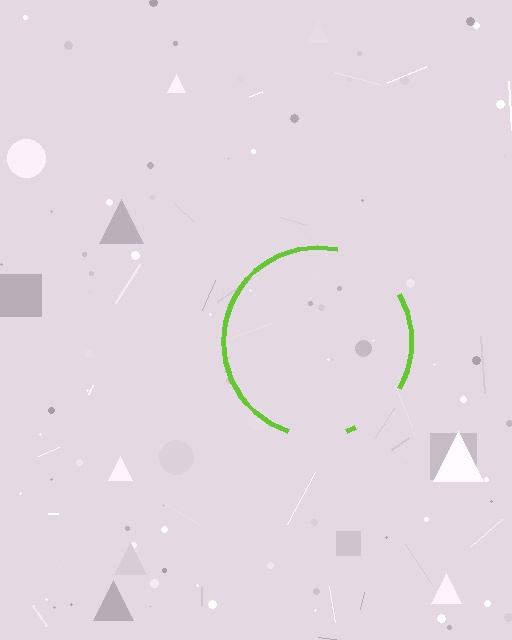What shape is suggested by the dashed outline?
The dashed outline suggests a circle.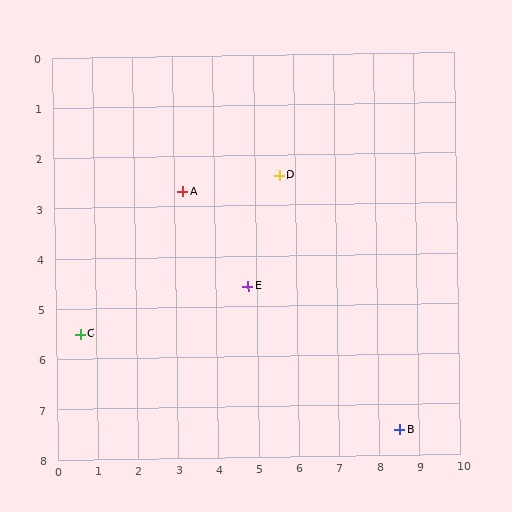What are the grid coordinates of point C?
Point C is at approximately (0.6, 5.5).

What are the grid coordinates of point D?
Point D is at approximately (5.6, 2.4).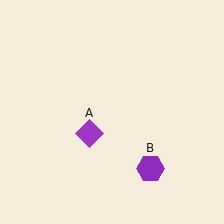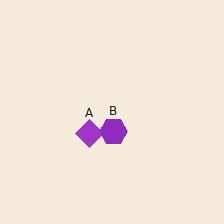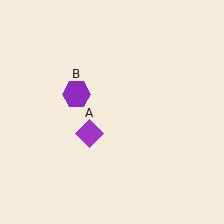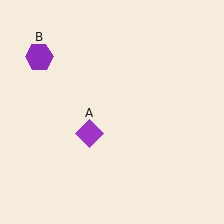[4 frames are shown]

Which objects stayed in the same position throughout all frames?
Purple diamond (object A) remained stationary.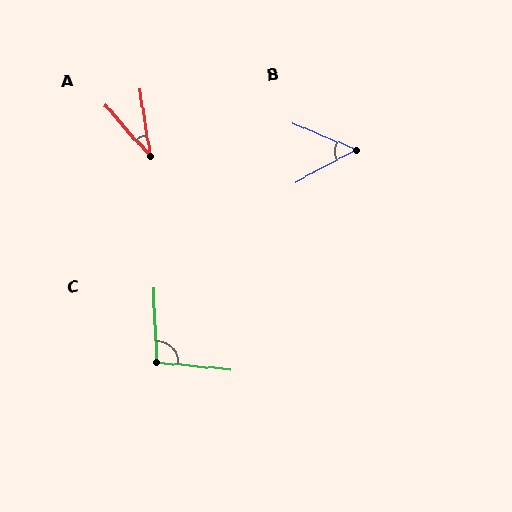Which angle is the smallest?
A, at approximately 32 degrees.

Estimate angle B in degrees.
Approximately 50 degrees.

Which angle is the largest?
C, at approximately 97 degrees.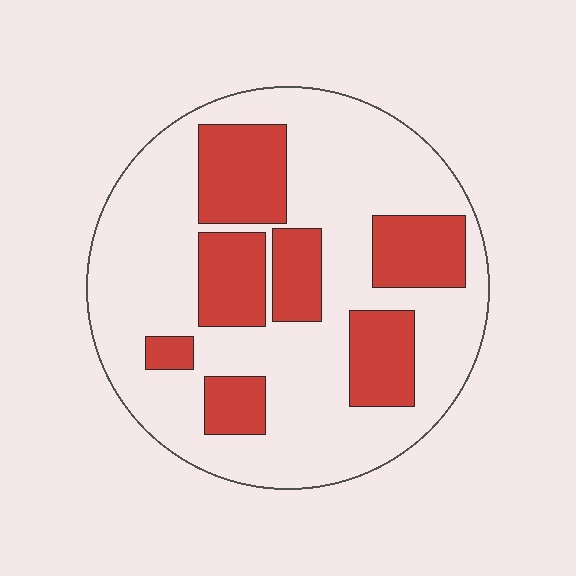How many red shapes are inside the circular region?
7.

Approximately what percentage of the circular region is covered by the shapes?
Approximately 30%.